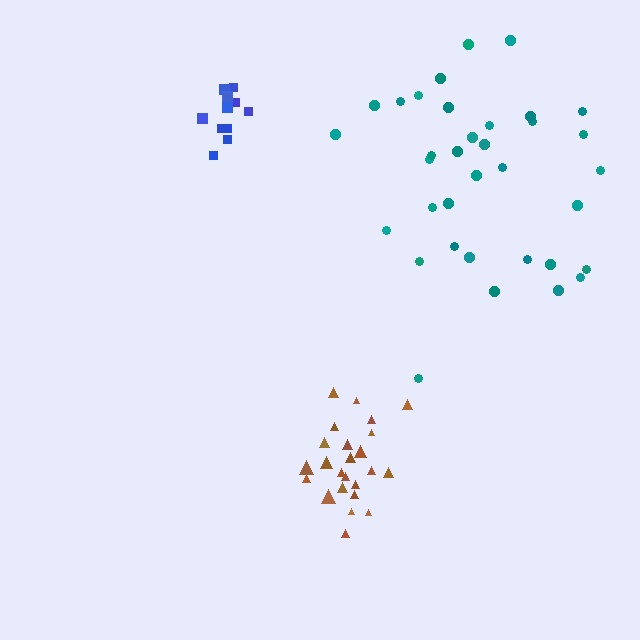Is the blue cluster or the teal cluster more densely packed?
Blue.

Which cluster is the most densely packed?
Blue.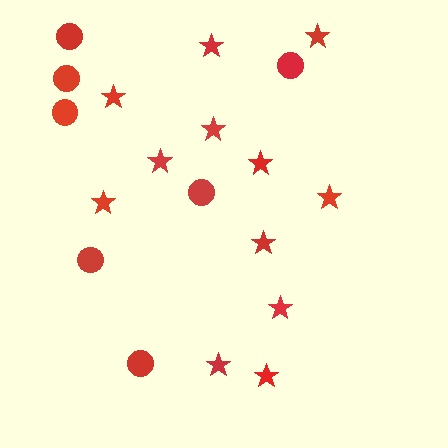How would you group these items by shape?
There are 2 groups: one group of stars (12) and one group of circles (7).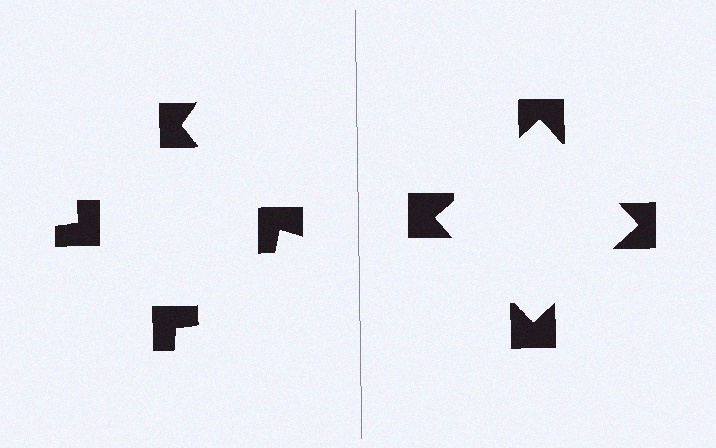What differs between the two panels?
The notched squares are positioned identically on both sides; only the wedge orientations differ. On the right they align to a square; on the left they are misaligned.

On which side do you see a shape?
An illusory square appears on the right side. On the left side the wedge cuts are rotated, so no coherent shape forms.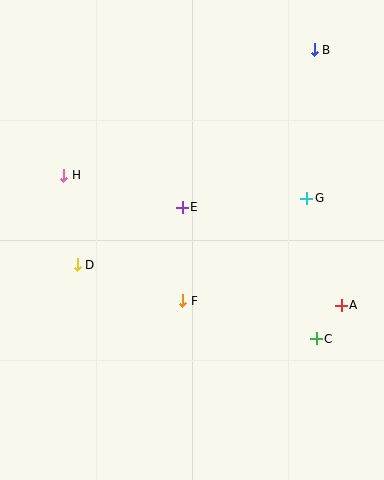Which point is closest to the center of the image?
Point E at (182, 207) is closest to the center.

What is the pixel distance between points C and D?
The distance between C and D is 250 pixels.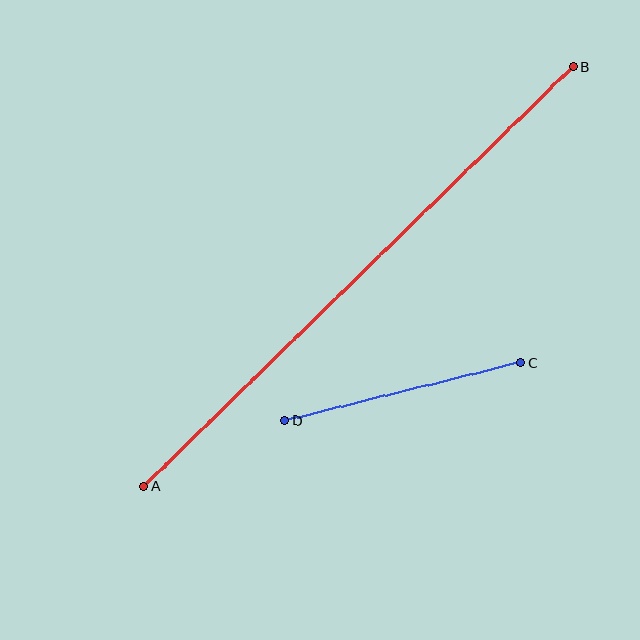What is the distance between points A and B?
The distance is approximately 600 pixels.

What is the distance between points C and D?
The distance is approximately 243 pixels.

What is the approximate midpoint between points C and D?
The midpoint is at approximately (403, 391) pixels.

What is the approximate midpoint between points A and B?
The midpoint is at approximately (358, 277) pixels.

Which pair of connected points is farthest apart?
Points A and B are farthest apart.